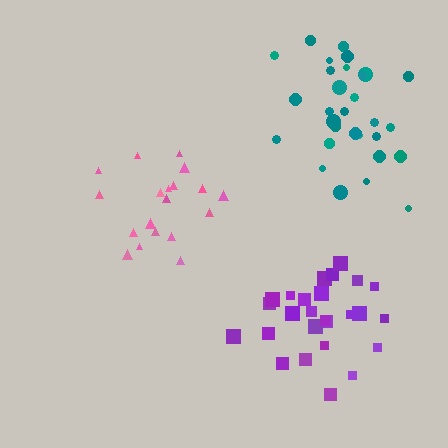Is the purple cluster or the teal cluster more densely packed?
Teal.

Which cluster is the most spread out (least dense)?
Purple.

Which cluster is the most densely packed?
Teal.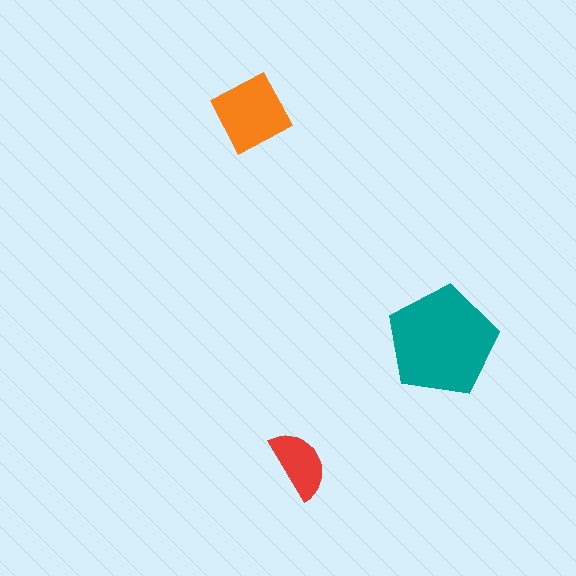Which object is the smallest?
The red semicircle.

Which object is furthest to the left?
The orange diamond is leftmost.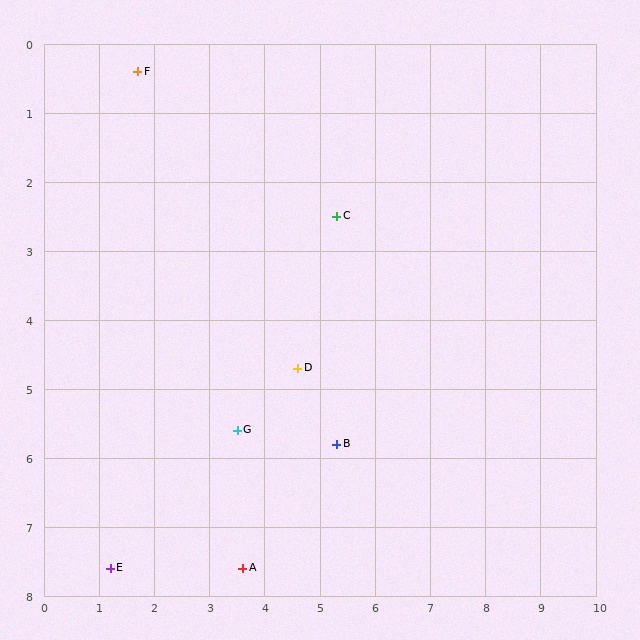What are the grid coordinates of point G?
Point G is at approximately (3.5, 5.6).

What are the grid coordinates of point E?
Point E is at approximately (1.2, 7.6).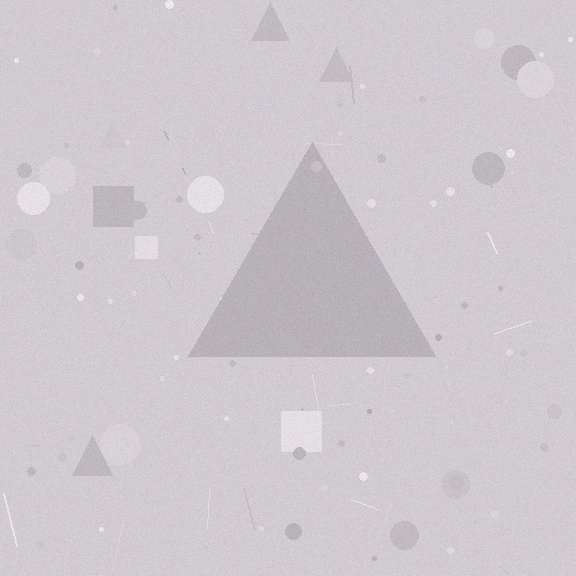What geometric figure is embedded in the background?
A triangle is embedded in the background.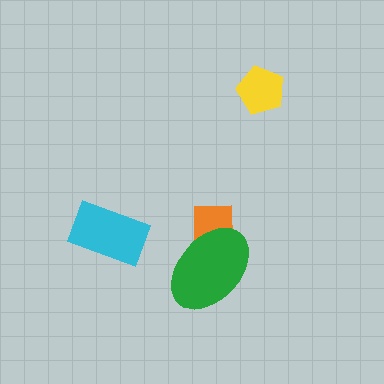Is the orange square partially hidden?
Yes, it is partially covered by another shape.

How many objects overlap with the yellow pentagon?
0 objects overlap with the yellow pentagon.